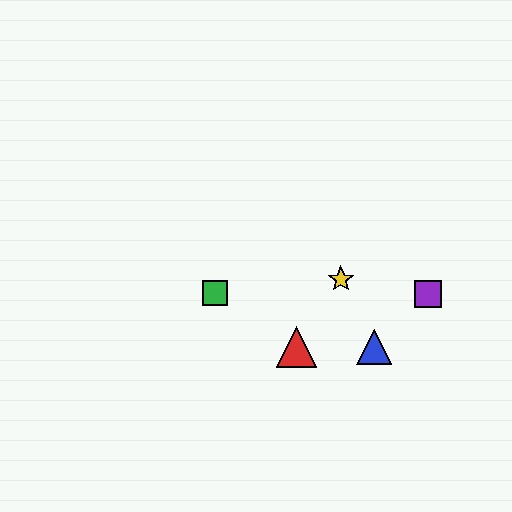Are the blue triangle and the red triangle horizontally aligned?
Yes, both are at y≈347.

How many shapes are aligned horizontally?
2 shapes (the red triangle, the blue triangle) are aligned horizontally.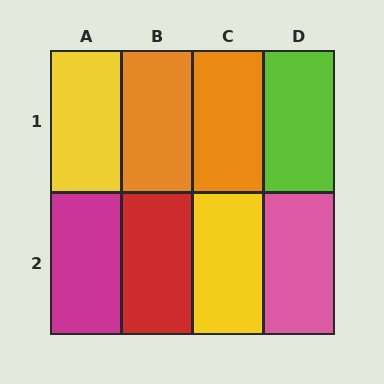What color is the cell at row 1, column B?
Orange.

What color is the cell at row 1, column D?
Lime.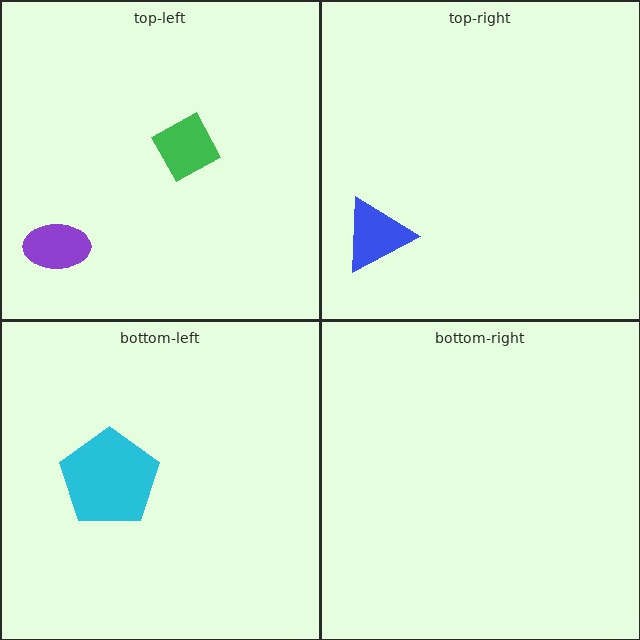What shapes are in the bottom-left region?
The cyan pentagon.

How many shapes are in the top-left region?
2.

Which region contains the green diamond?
The top-left region.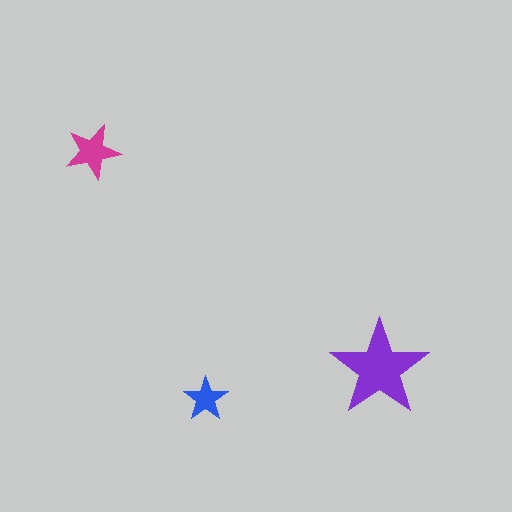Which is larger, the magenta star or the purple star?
The purple one.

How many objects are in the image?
There are 3 objects in the image.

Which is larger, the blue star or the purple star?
The purple one.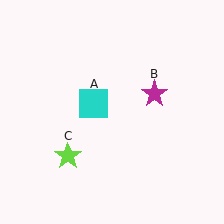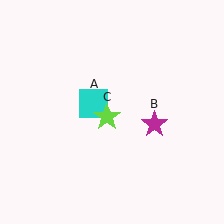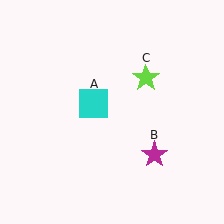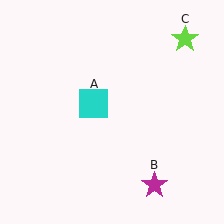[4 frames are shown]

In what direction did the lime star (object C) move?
The lime star (object C) moved up and to the right.